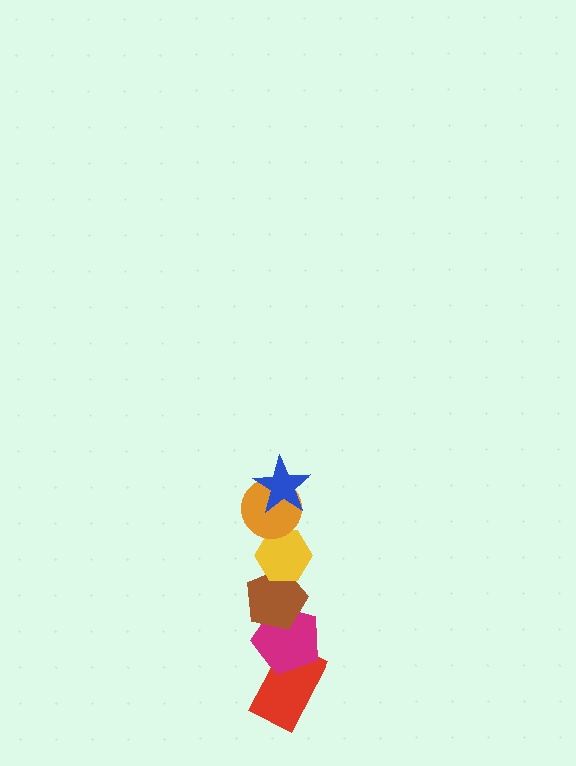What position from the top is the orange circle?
The orange circle is 2nd from the top.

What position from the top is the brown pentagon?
The brown pentagon is 4th from the top.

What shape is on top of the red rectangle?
The magenta pentagon is on top of the red rectangle.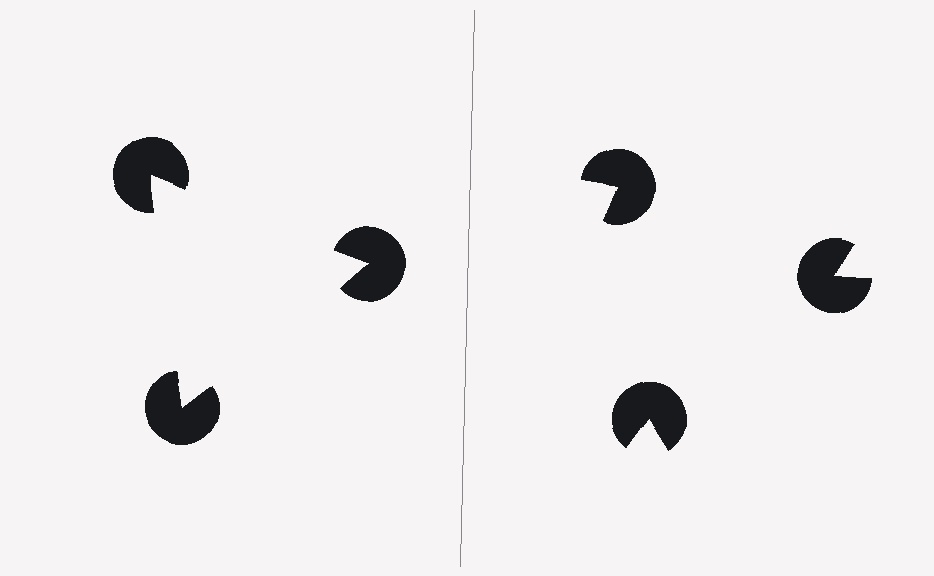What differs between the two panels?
The pac-man discs are positioned identically on both sides; only the wedge orientations differ. On the left they align to a triangle; on the right they are misaligned.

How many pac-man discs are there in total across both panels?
6 — 3 on each side.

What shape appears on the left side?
An illusory triangle.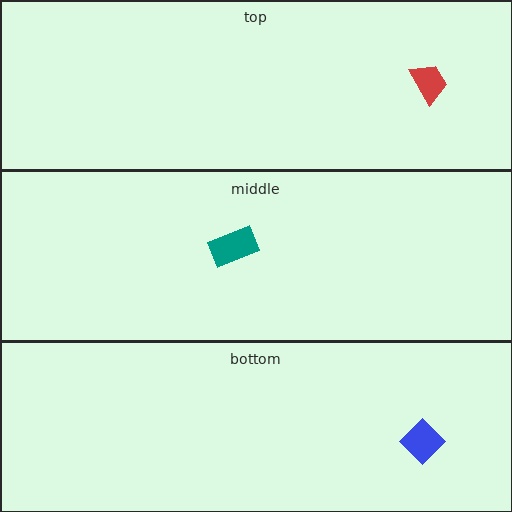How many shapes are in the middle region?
1.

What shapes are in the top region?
The red trapezoid.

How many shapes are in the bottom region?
1.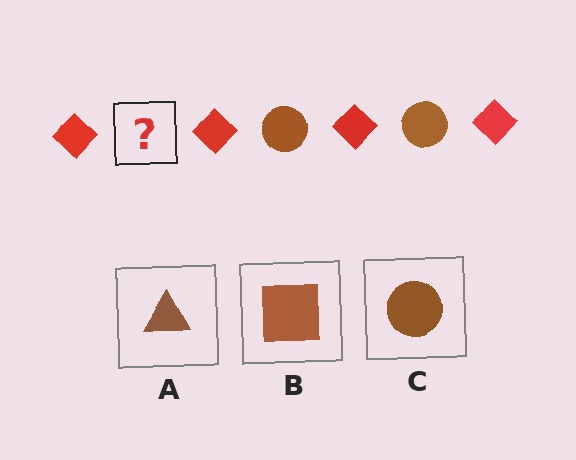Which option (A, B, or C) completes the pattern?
C.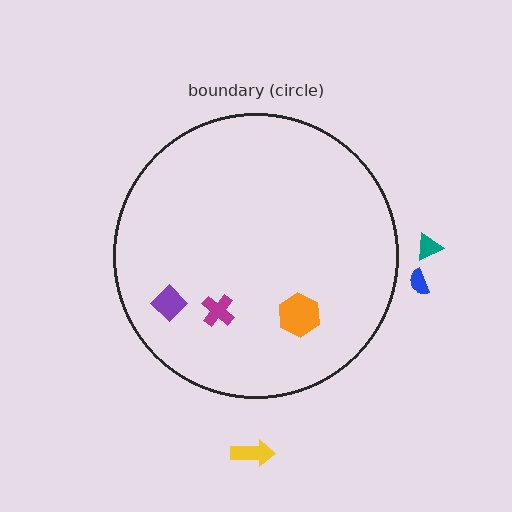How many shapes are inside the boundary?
3 inside, 3 outside.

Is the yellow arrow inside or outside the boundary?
Outside.